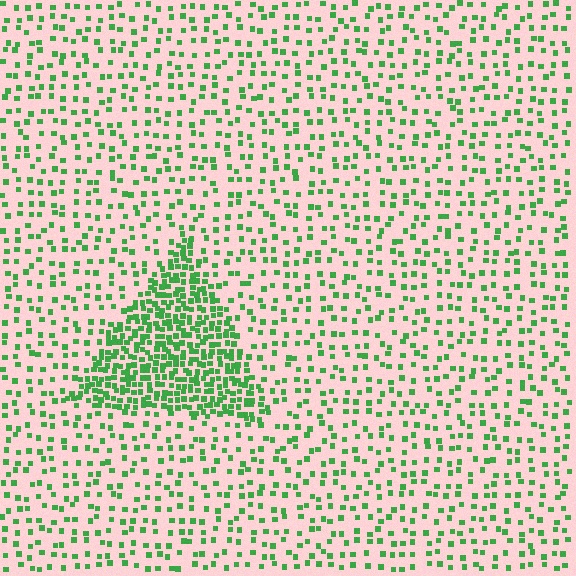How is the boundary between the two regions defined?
The boundary is defined by a change in element density (approximately 2.8x ratio). All elements are the same color, size, and shape.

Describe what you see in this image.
The image contains small green elements arranged at two different densities. A triangle-shaped region is visible where the elements are more densely packed than the surrounding area.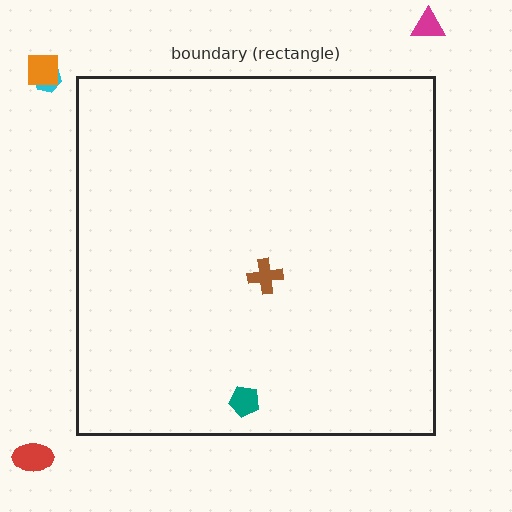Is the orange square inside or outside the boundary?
Outside.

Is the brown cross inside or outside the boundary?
Inside.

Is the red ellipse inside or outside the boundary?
Outside.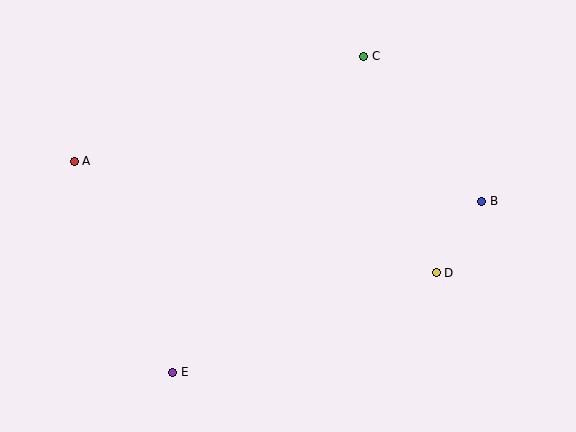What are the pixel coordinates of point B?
Point B is at (482, 201).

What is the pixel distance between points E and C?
The distance between E and C is 369 pixels.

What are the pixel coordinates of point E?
Point E is at (173, 372).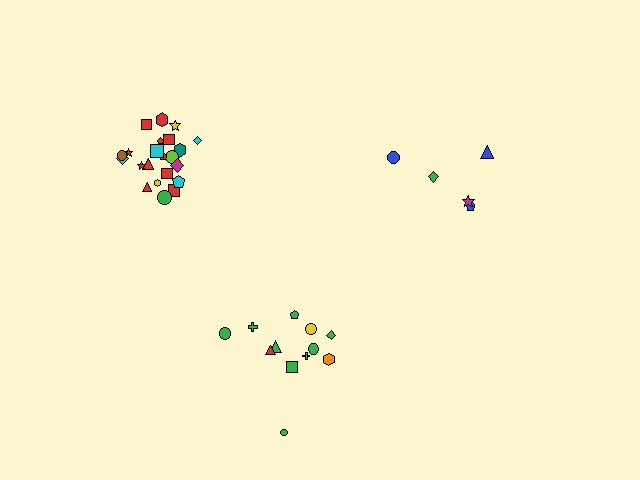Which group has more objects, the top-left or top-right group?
The top-left group.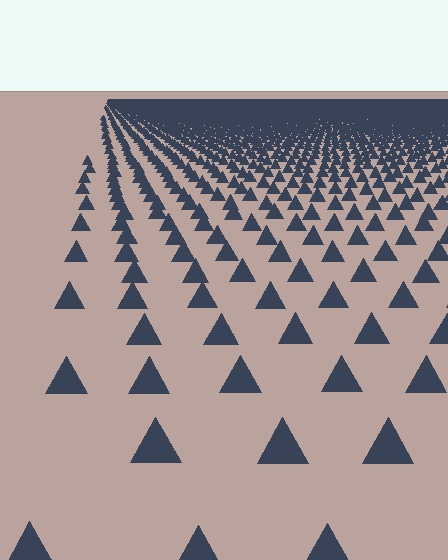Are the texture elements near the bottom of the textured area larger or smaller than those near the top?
Larger. Near the bottom, elements are closer to the viewer and appear at a bigger on-screen size.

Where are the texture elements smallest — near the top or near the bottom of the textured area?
Near the top.